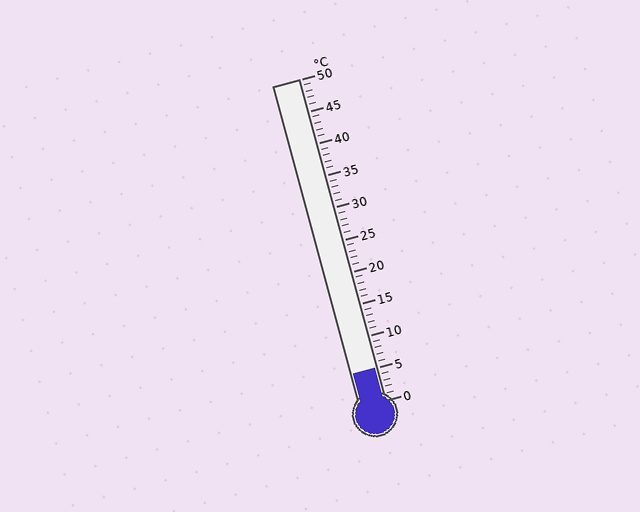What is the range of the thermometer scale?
The thermometer scale ranges from 0°C to 50°C.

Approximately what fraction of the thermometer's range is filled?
The thermometer is filled to approximately 10% of its range.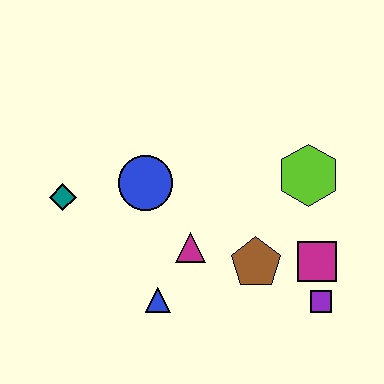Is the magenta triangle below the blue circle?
Yes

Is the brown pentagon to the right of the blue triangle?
Yes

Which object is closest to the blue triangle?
The magenta triangle is closest to the blue triangle.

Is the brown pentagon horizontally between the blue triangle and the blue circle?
No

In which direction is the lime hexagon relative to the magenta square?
The lime hexagon is above the magenta square.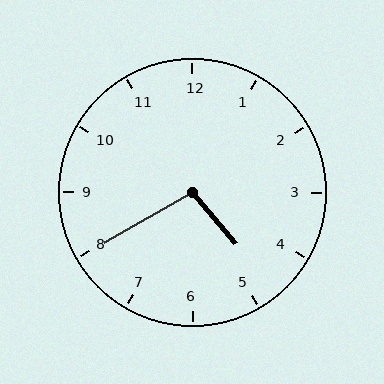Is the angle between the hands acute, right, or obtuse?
It is obtuse.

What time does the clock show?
4:40.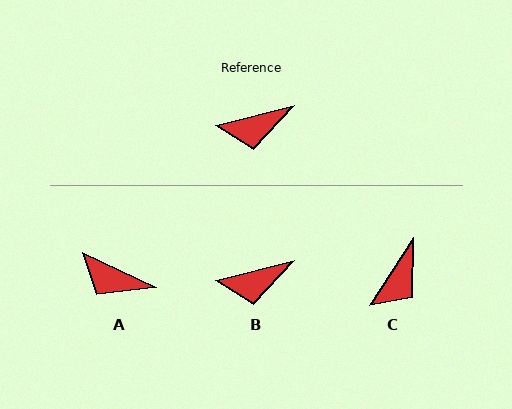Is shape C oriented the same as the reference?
No, it is off by about 43 degrees.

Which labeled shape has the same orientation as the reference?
B.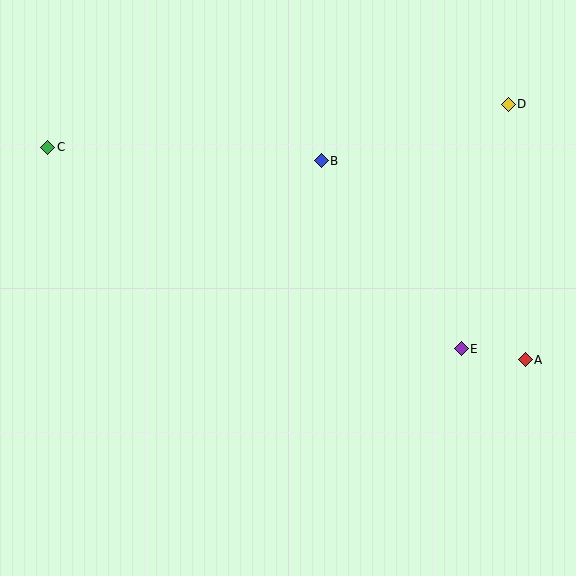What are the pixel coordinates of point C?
Point C is at (48, 147).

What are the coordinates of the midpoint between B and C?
The midpoint between B and C is at (185, 154).